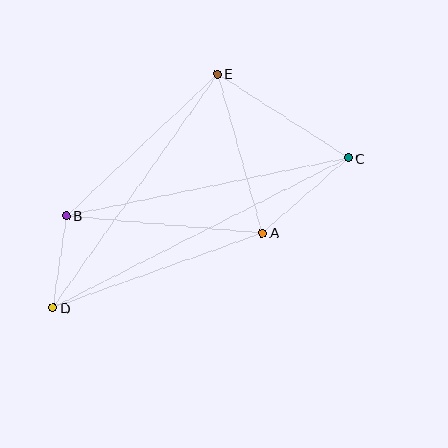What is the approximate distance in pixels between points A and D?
The distance between A and D is approximately 222 pixels.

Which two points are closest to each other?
Points B and D are closest to each other.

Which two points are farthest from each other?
Points C and D are farthest from each other.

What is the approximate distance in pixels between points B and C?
The distance between B and C is approximately 288 pixels.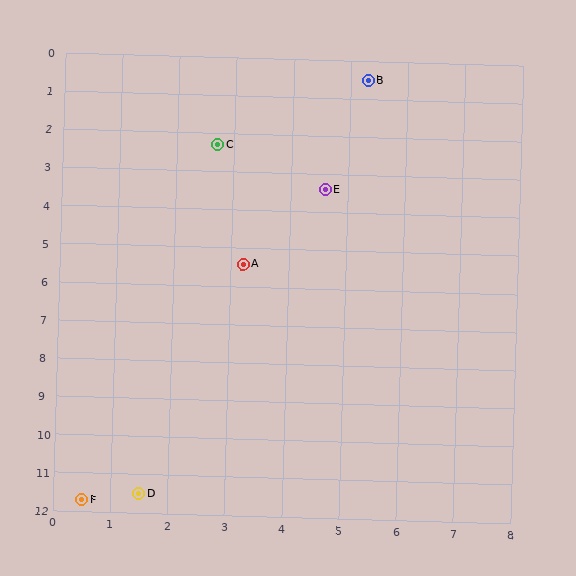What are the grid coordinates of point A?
Point A is at approximately (3.2, 5.4).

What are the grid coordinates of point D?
Point D is at approximately (1.5, 11.5).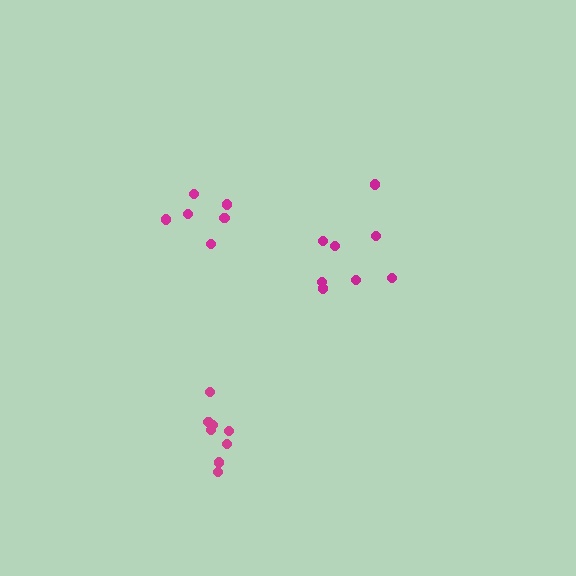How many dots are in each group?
Group 1: 8 dots, Group 2: 6 dots, Group 3: 8 dots (22 total).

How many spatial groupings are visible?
There are 3 spatial groupings.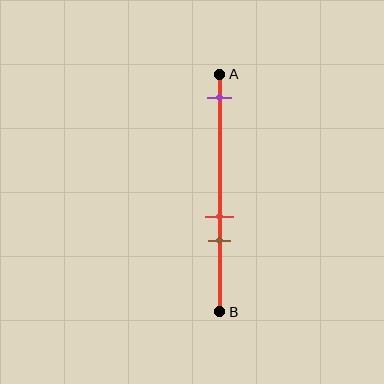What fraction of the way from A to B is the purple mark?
The purple mark is approximately 10% (0.1) of the way from A to B.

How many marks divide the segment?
There are 3 marks dividing the segment.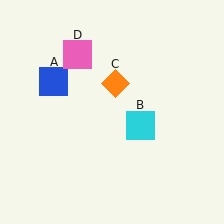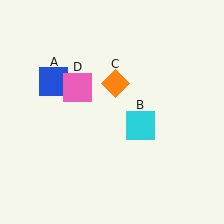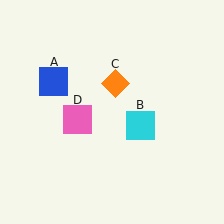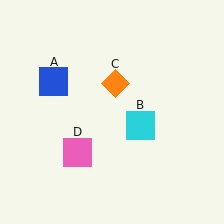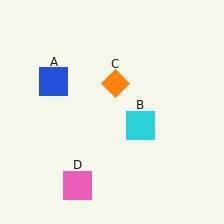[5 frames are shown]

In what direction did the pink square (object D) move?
The pink square (object D) moved down.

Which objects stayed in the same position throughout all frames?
Blue square (object A) and cyan square (object B) and orange diamond (object C) remained stationary.